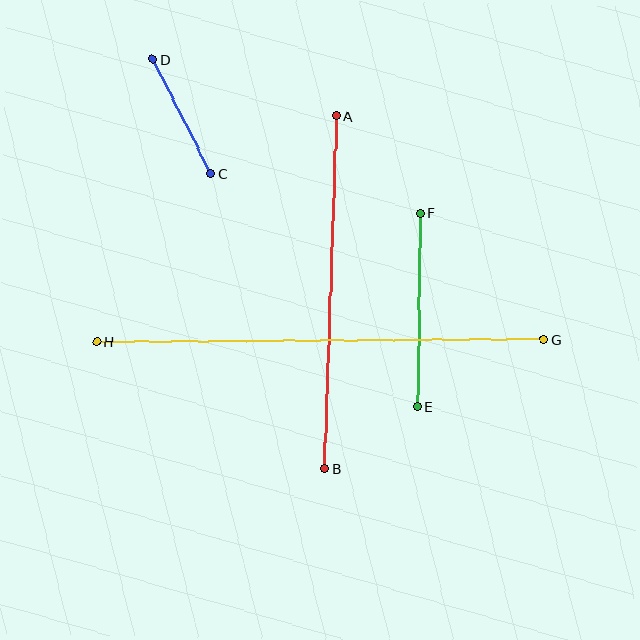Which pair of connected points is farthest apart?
Points G and H are farthest apart.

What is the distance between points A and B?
The distance is approximately 353 pixels.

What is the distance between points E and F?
The distance is approximately 193 pixels.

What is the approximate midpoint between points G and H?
The midpoint is at approximately (320, 341) pixels.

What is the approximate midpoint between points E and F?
The midpoint is at approximately (419, 310) pixels.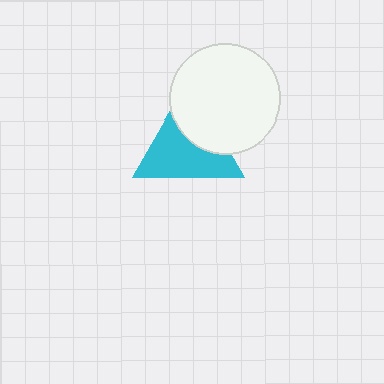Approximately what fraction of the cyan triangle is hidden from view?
Roughly 37% of the cyan triangle is hidden behind the white circle.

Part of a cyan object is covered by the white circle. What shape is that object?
It is a triangle.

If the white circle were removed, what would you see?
You would see the complete cyan triangle.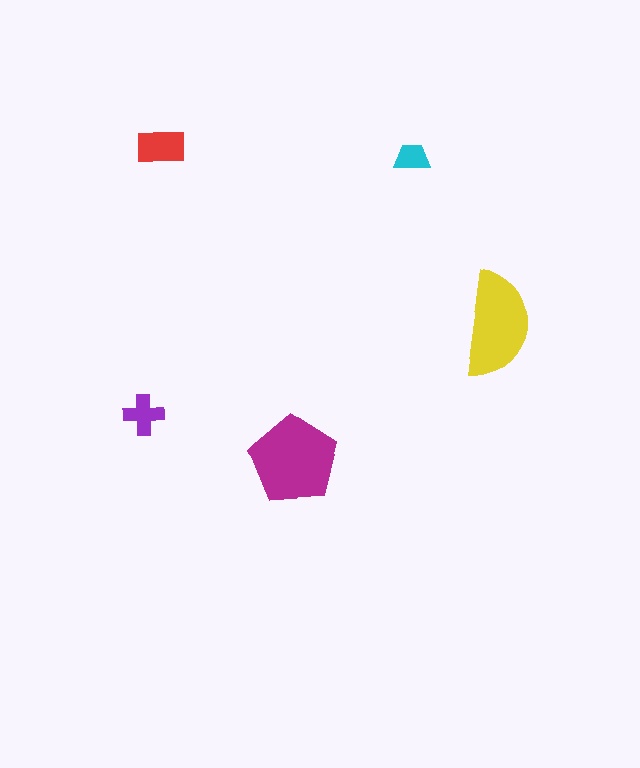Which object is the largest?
The magenta pentagon.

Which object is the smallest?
The cyan trapezoid.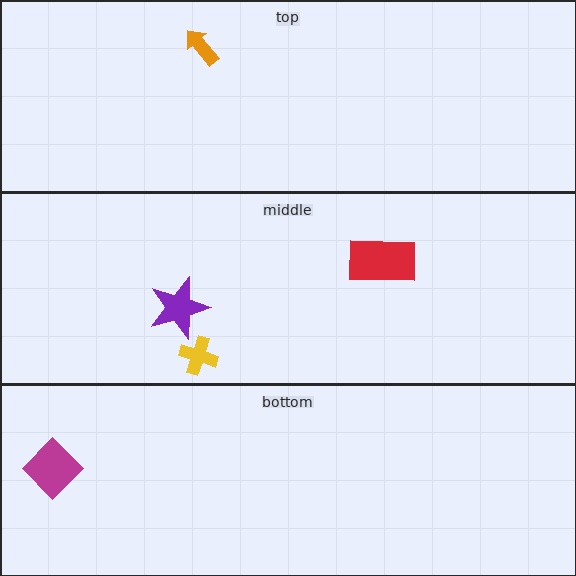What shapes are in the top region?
The orange arrow.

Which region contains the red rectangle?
The middle region.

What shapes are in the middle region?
The yellow cross, the purple star, the red rectangle.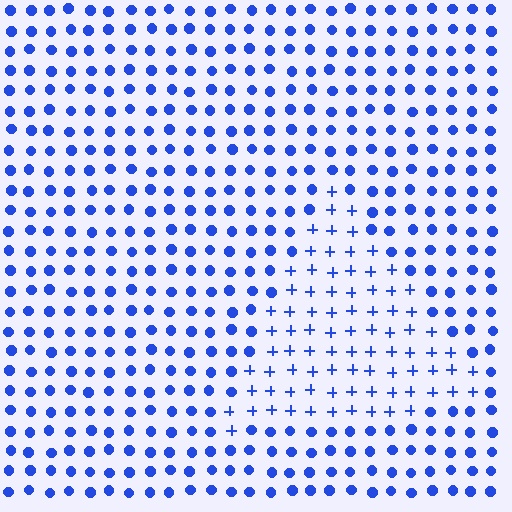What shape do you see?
I see a triangle.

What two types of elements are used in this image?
The image uses plus signs inside the triangle region and circles outside it.